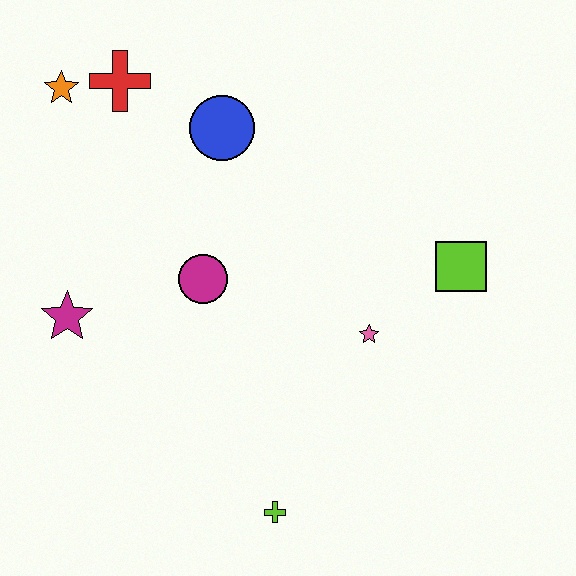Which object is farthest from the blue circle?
The lime cross is farthest from the blue circle.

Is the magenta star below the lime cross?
No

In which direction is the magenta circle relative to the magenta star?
The magenta circle is to the right of the magenta star.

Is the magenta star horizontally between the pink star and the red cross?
No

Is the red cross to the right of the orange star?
Yes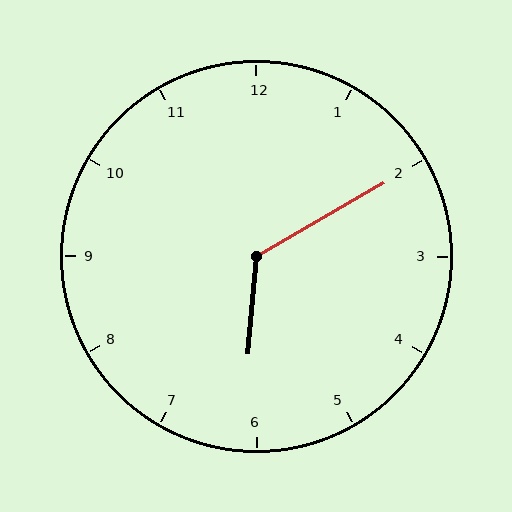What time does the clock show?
6:10.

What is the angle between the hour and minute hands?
Approximately 125 degrees.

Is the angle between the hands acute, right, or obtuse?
It is obtuse.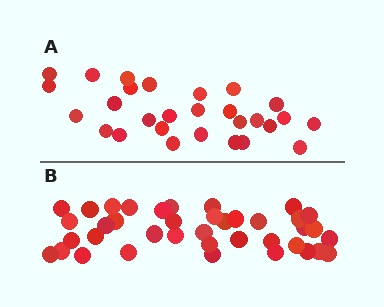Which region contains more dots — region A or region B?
Region B (the bottom region) has more dots.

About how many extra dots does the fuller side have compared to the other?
Region B has roughly 12 or so more dots than region A.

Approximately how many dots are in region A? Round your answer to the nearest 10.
About 30 dots. (The exact count is 28, which rounds to 30.)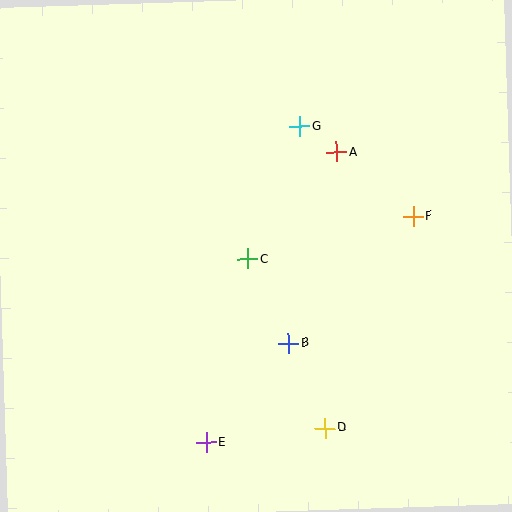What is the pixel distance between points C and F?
The distance between C and F is 171 pixels.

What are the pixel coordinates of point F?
Point F is at (413, 216).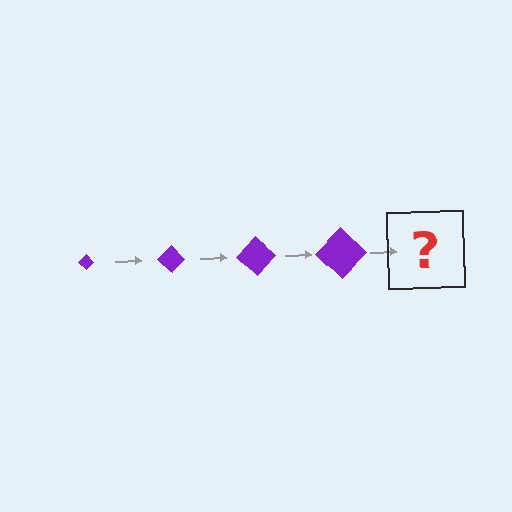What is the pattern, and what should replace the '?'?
The pattern is that the diamond gets progressively larger each step. The '?' should be a purple diamond, larger than the previous one.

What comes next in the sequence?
The next element should be a purple diamond, larger than the previous one.